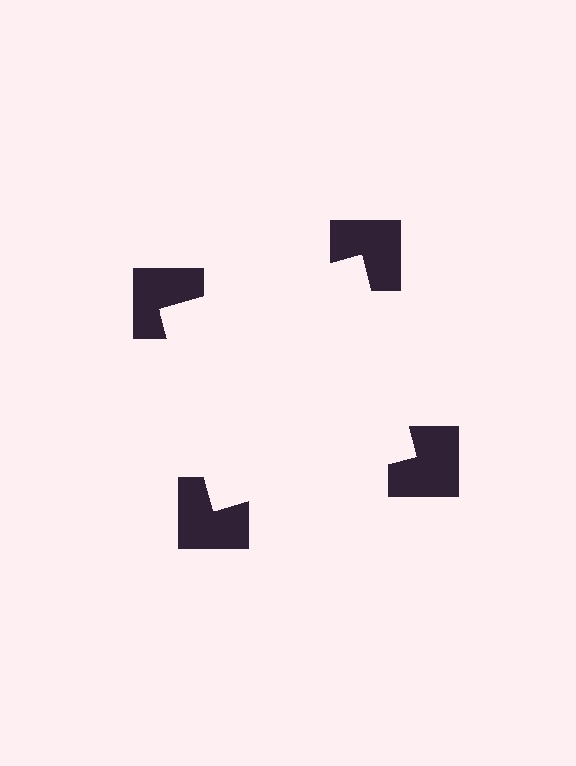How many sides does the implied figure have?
4 sides.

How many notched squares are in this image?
There are 4 — one at each vertex of the illusory square.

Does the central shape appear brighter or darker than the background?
It typically appears slightly brighter than the background, even though no actual brightness change is drawn.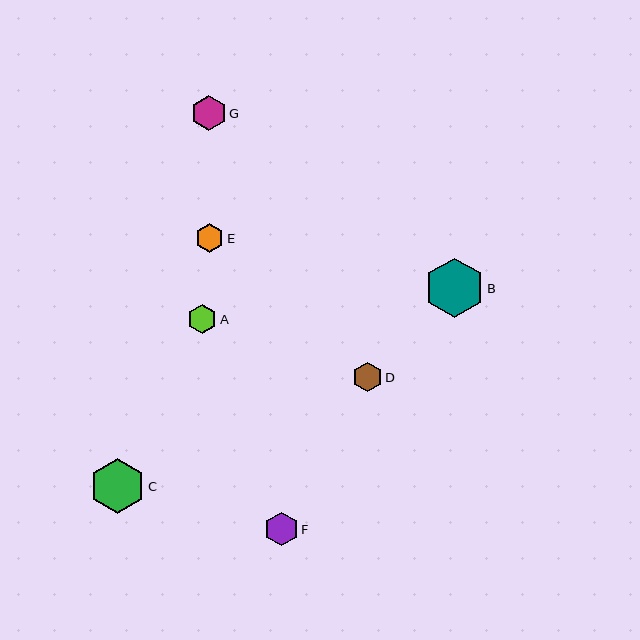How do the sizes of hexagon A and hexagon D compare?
Hexagon A and hexagon D are approximately the same size.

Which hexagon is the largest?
Hexagon B is the largest with a size of approximately 59 pixels.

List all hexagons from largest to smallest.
From largest to smallest: B, C, G, F, A, D, E.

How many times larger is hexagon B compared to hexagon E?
Hexagon B is approximately 2.1 times the size of hexagon E.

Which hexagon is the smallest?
Hexagon E is the smallest with a size of approximately 28 pixels.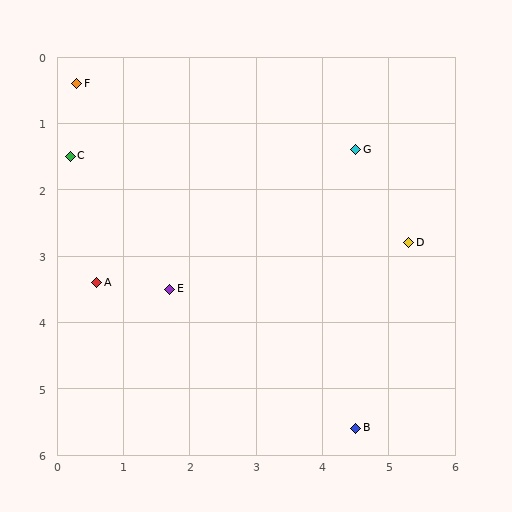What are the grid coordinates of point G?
Point G is at approximately (4.5, 1.4).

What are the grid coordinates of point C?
Point C is at approximately (0.2, 1.5).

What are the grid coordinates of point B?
Point B is at approximately (4.5, 5.6).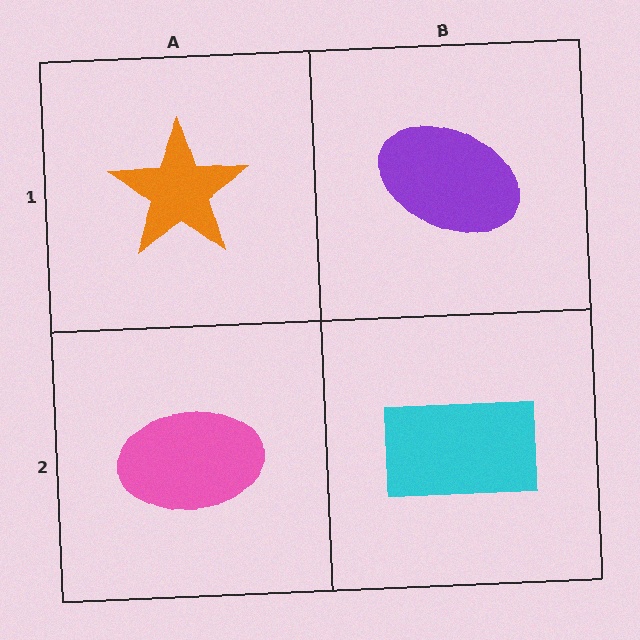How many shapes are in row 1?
2 shapes.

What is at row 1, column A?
An orange star.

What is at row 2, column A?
A pink ellipse.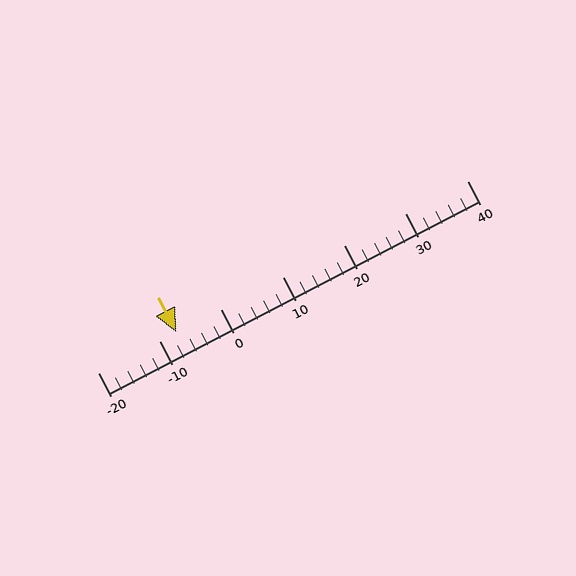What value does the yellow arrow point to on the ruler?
The yellow arrow points to approximately -7.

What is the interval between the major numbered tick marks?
The major tick marks are spaced 10 units apart.